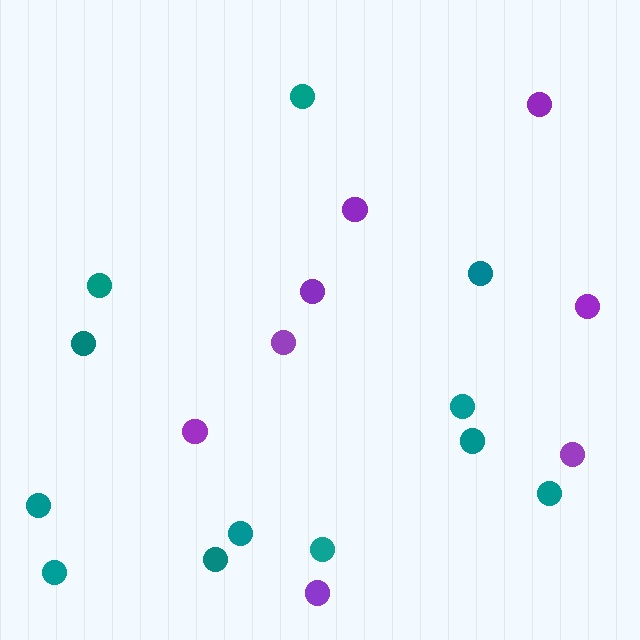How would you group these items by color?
There are 2 groups: one group of purple circles (8) and one group of teal circles (12).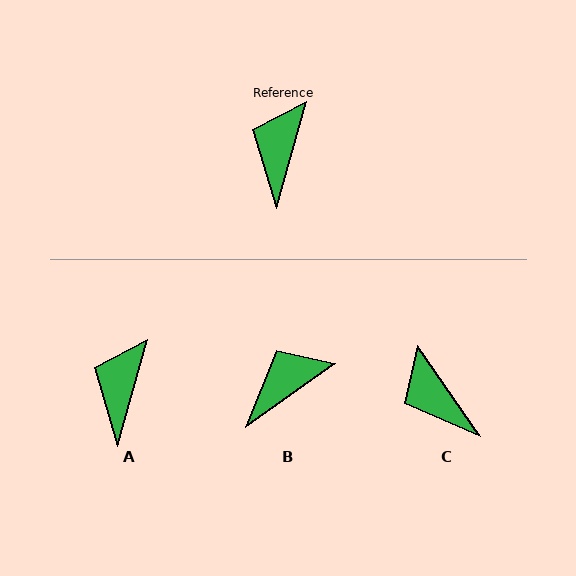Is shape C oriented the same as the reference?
No, it is off by about 50 degrees.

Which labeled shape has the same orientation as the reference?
A.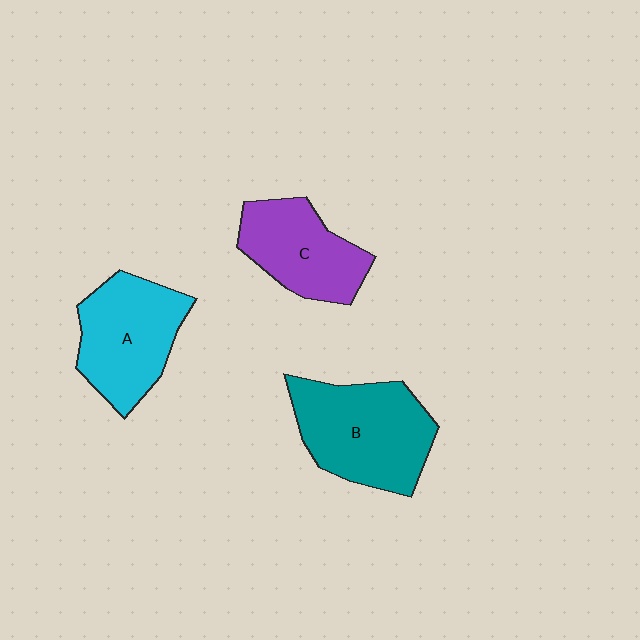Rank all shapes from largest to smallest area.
From largest to smallest: B (teal), A (cyan), C (purple).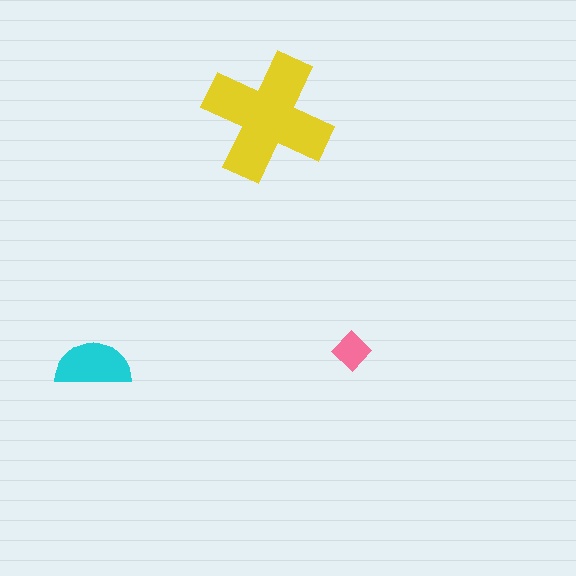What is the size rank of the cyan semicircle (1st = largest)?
2nd.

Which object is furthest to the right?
The pink diamond is rightmost.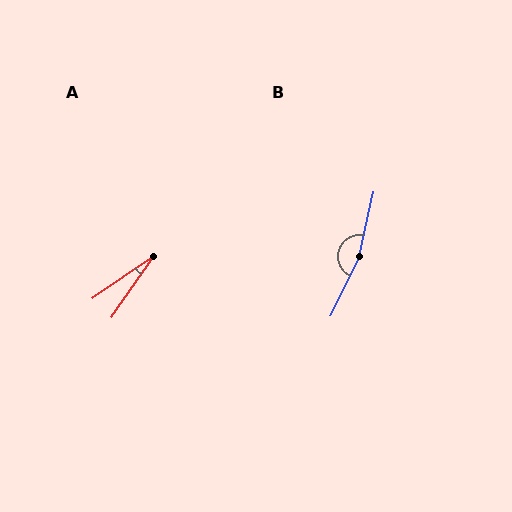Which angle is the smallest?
A, at approximately 21 degrees.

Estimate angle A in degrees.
Approximately 21 degrees.